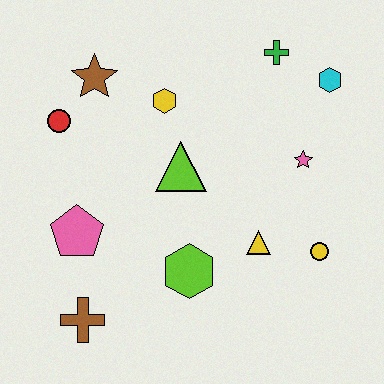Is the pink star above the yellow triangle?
Yes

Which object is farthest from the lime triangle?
The brown cross is farthest from the lime triangle.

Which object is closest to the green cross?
The cyan hexagon is closest to the green cross.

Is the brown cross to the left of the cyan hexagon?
Yes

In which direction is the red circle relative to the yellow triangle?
The red circle is to the left of the yellow triangle.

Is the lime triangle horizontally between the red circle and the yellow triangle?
Yes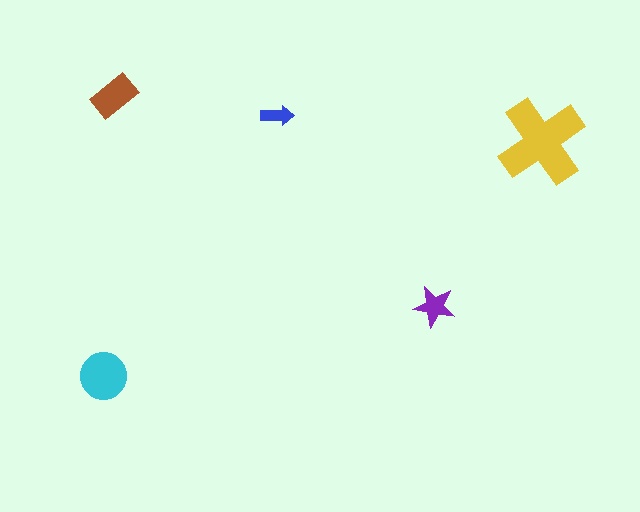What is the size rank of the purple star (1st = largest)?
4th.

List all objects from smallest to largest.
The blue arrow, the purple star, the brown rectangle, the cyan circle, the yellow cross.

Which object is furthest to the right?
The yellow cross is rightmost.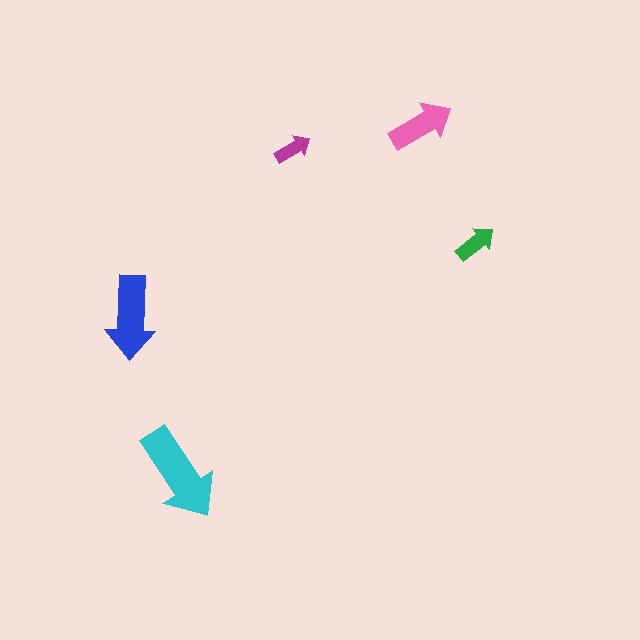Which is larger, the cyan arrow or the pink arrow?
The cyan one.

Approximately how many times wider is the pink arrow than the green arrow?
About 1.5 times wider.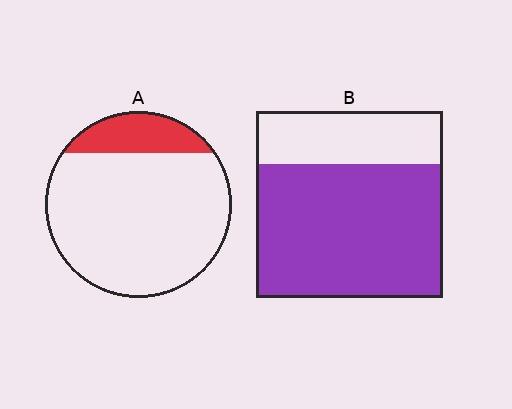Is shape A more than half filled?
No.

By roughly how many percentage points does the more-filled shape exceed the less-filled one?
By roughly 55 percentage points (B over A).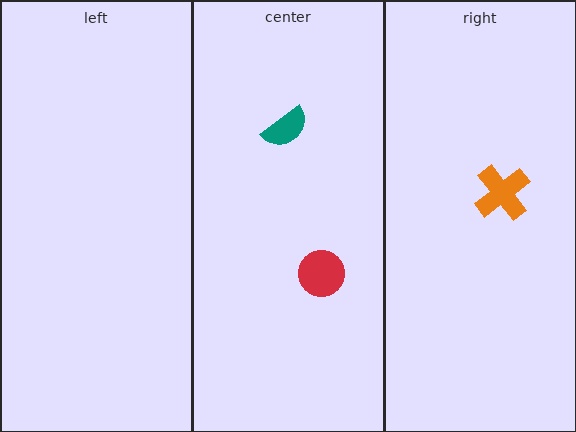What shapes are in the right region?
The orange cross.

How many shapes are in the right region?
1.